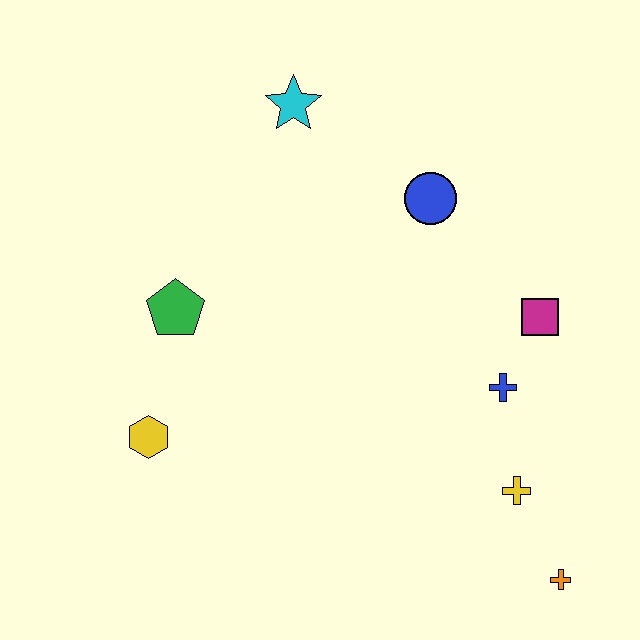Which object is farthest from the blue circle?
The orange cross is farthest from the blue circle.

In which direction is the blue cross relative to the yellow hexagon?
The blue cross is to the right of the yellow hexagon.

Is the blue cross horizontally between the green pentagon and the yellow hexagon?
No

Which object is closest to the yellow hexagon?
The green pentagon is closest to the yellow hexagon.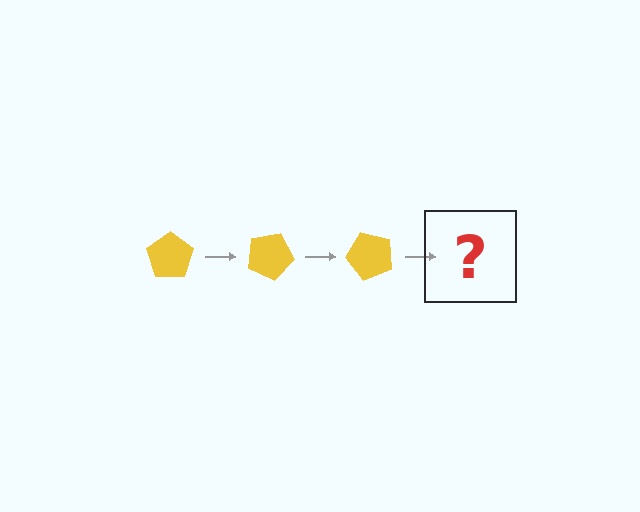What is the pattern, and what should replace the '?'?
The pattern is that the pentagon rotates 25 degrees each step. The '?' should be a yellow pentagon rotated 75 degrees.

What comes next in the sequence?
The next element should be a yellow pentagon rotated 75 degrees.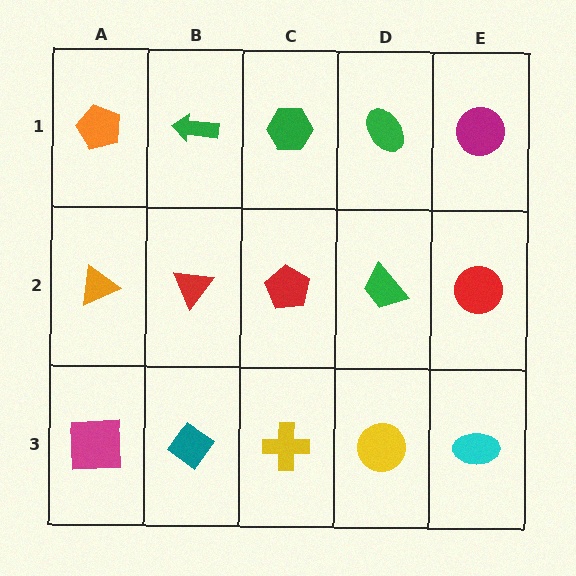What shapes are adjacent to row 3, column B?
A red triangle (row 2, column B), a magenta square (row 3, column A), a yellow cross (row 3, column C).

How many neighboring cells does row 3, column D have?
3.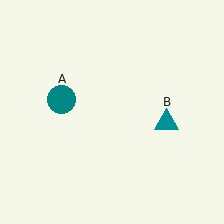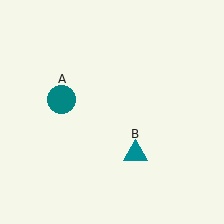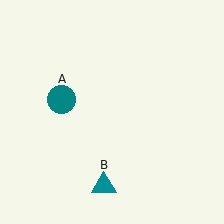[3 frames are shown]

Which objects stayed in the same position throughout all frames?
Teal circle (object A) remained stationary.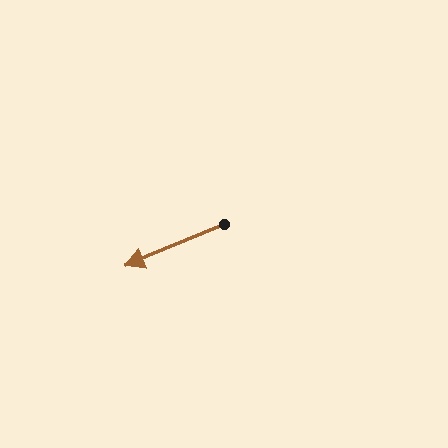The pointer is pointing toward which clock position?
Roughly 8 o'clock.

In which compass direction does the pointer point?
Southwest.